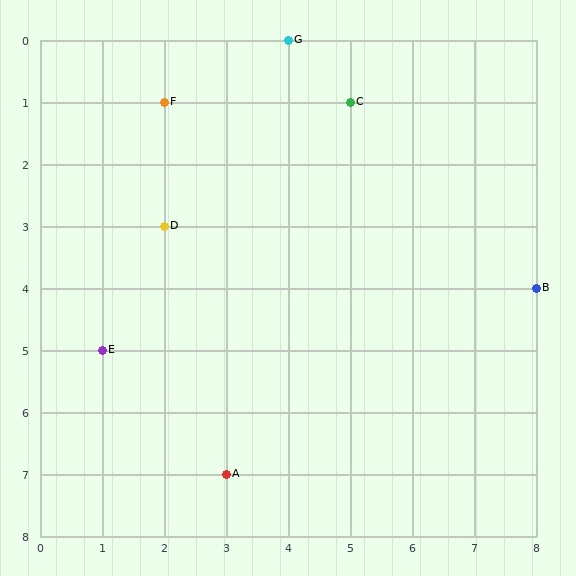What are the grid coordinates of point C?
Point C is at grid coordinates (5, 1).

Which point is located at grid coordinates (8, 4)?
Point B is at (8, 4).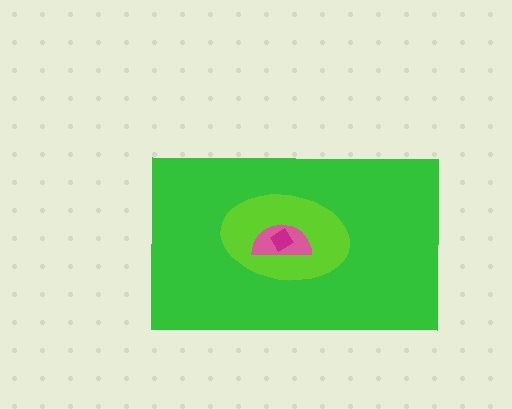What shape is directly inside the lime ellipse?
The pink semicircle.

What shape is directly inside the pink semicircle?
The magenta diamond.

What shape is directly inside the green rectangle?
The lime ellipse.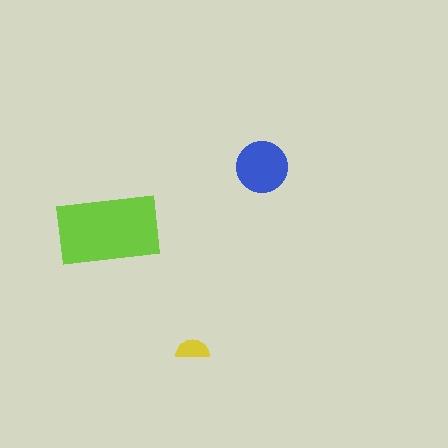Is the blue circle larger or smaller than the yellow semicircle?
Larger.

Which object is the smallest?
The yellow semicircle.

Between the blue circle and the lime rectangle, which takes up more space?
The lime rectangle.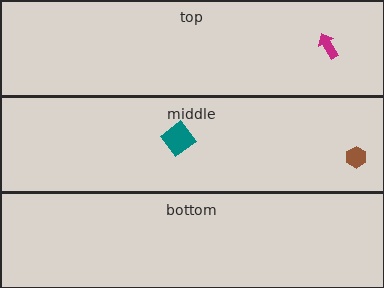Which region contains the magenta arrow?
The top region.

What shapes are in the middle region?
The brown hexagon, the teal diamond.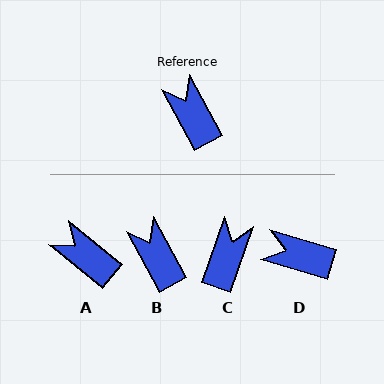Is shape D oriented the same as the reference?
No, it is off by about 45 degrees.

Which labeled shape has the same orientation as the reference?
B.